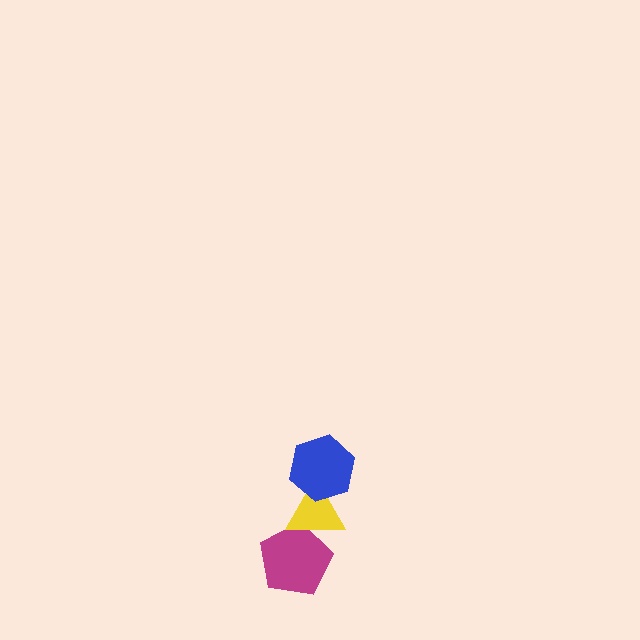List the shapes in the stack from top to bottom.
From top to bottom: the blue hexagon, the yellow triangle, the magenta pentagon.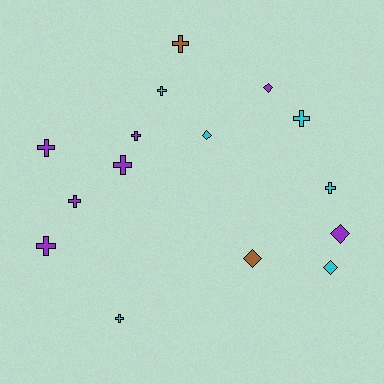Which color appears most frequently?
Purple, with 7 objects.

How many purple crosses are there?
There are 5 purple crosses.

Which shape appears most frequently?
Cross, with 10 objects.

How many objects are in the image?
There are 15 objects.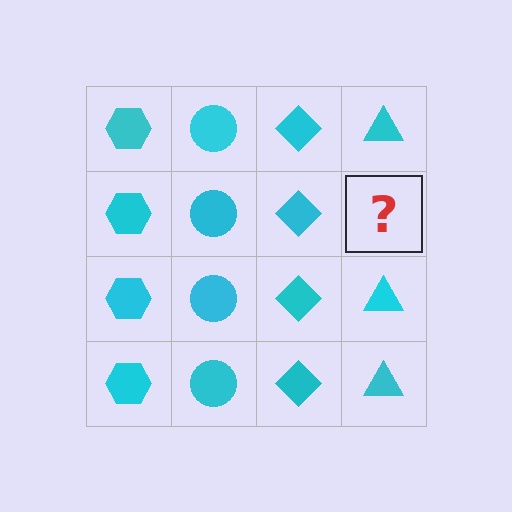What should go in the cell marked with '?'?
The missing cell should contain a cyan triangle.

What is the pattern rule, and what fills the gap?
The rule is that each column has a consistent shape. The gap should be filled with a cyan triangle.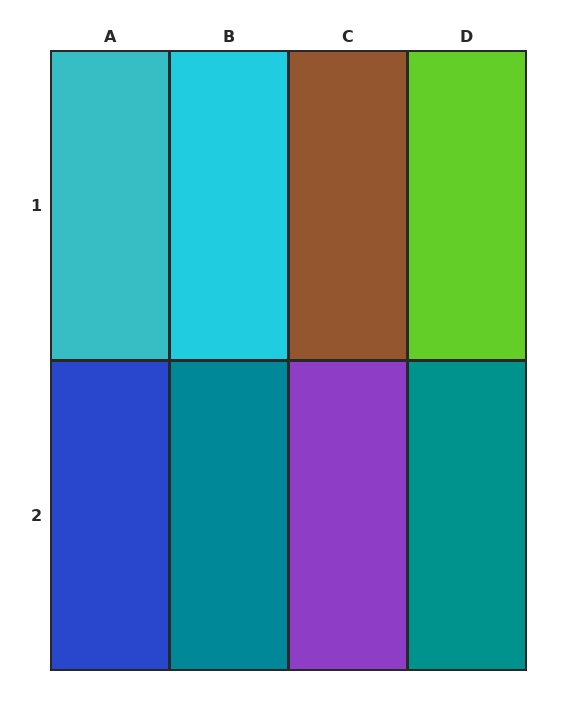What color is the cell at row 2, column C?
Purple.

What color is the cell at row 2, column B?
Teal.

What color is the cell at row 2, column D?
Teal.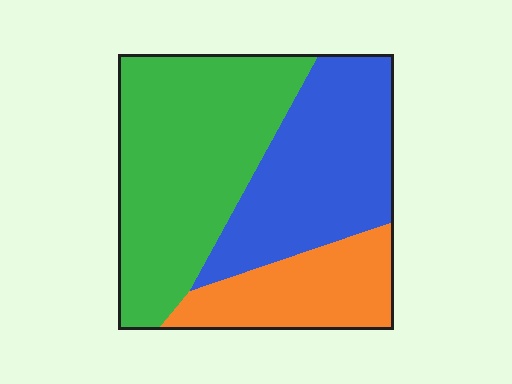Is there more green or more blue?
Green.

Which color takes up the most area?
Green, at roughly 45%.